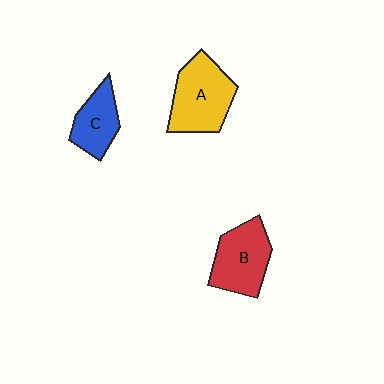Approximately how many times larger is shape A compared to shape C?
Approximately 1.6 times.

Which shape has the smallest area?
Shape C (blue).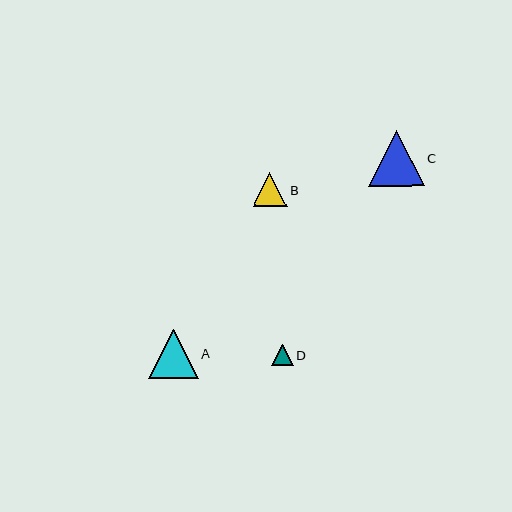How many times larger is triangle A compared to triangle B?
Triangle A is approximately 1.5 times the size of triangle B.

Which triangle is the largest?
Triangle C is the largest with a size of approximately 56 pixels.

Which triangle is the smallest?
Triangle D is the smallest with a size of approximately 21 pixels.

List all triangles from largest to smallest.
From largest to smallest: C, A, B, D.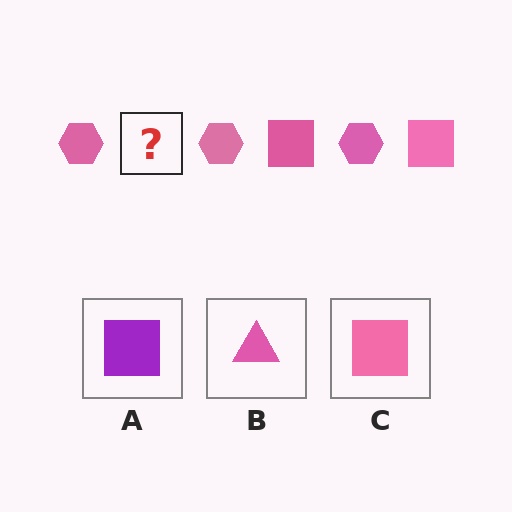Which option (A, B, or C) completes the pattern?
C.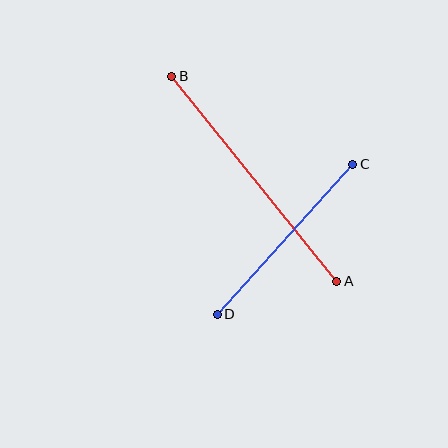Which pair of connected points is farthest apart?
Points A and B are farthest apart.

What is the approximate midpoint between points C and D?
The midpoint is at approximately (285, 239) pixels.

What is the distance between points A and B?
The distance is approximately 263 pixels.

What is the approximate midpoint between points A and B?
The midpoint is at approximately (254, 179) pixels.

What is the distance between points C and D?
The distance is approximately 202 pixels.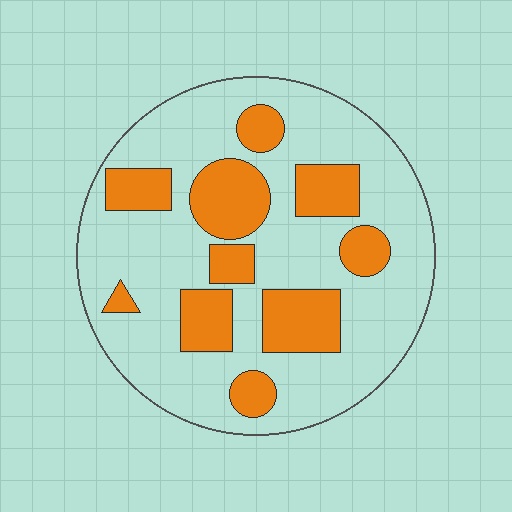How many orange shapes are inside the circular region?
10.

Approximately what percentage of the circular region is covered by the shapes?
Approximately 30%.